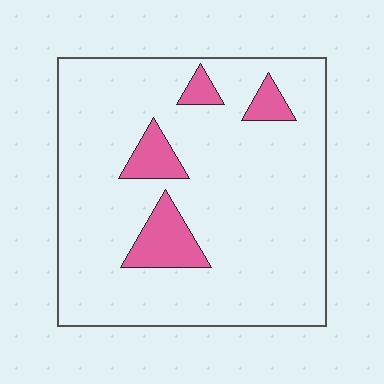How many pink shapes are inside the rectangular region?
4.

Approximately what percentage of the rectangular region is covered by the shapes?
Approximately 10%.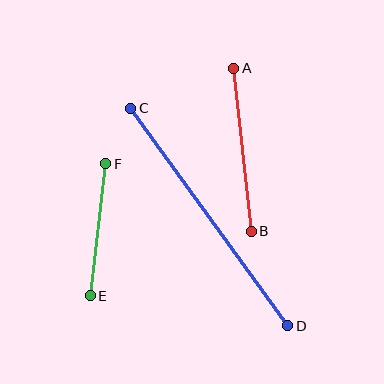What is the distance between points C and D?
The distance is approximately 268 pixels.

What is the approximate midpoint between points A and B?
The midpoint is at approximately (243, 150) pixels.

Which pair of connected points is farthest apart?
Points C and D are farthest apart.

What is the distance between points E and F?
The distance is approximately 133 pixels.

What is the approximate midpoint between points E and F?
The midpoint is at approximately (98, 230) pixels.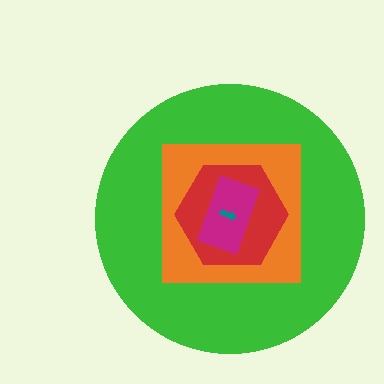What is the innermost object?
The teal arrow.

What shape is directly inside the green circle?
The orange square.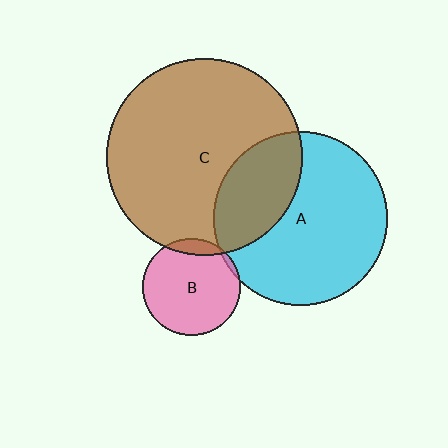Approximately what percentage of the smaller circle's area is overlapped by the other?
Approximately 30%.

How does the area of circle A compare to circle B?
Approximately 3.2 times.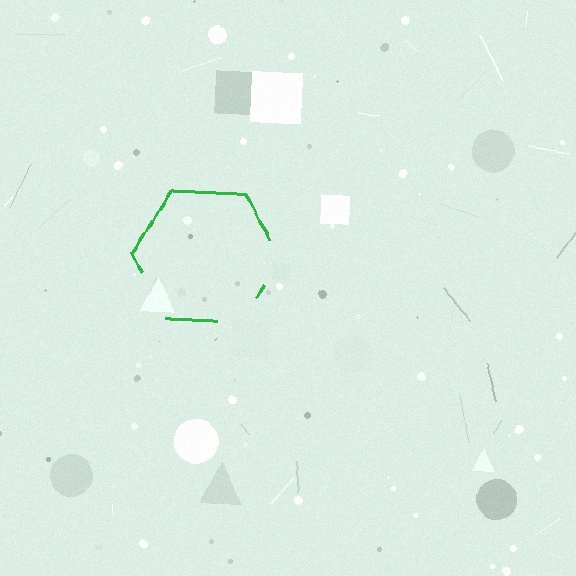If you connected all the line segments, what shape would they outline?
They would outline a hexagon.